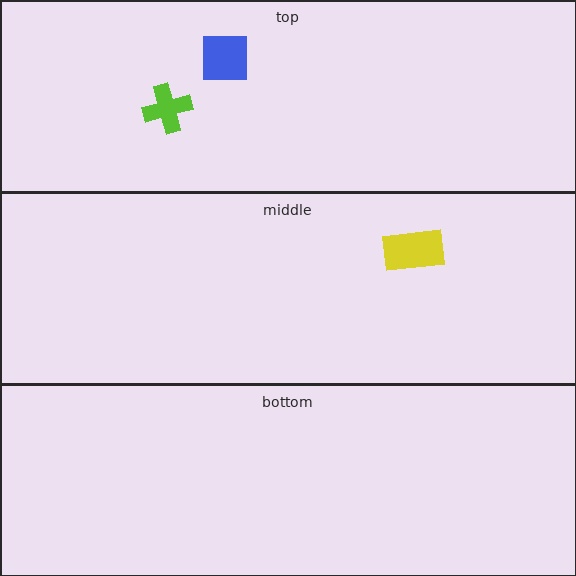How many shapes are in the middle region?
1.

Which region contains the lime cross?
The top region.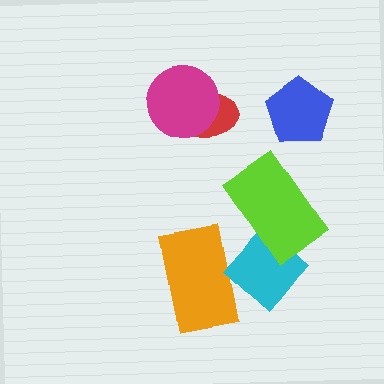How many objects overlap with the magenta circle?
1 object overlaps with the magenta circle.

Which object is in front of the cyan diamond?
The lime rectangle is in front of the cyan diamond.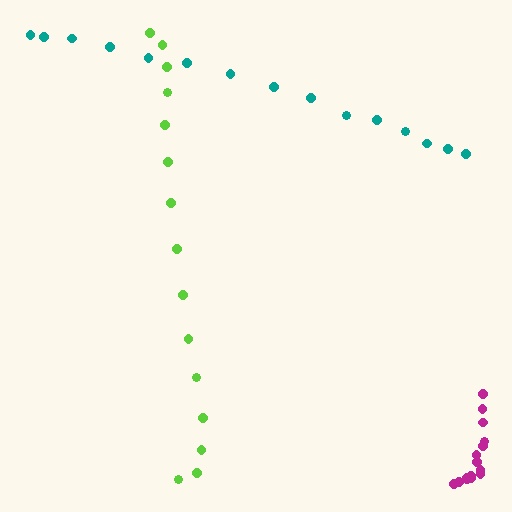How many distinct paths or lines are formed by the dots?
There are 3 distinct paths.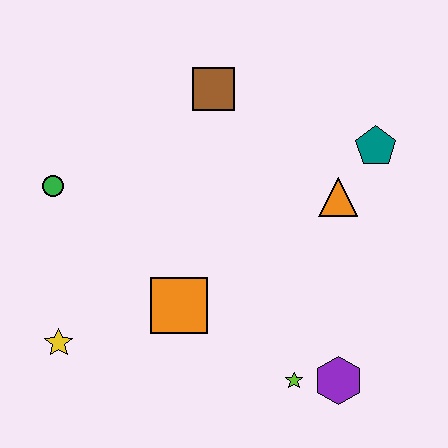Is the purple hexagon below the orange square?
Yes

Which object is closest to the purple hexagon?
The lime star is closest to the purple hexagon.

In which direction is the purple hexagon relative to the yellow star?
The purple hexagon is to the right of the yellow star.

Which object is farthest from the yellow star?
The teal pentagon is farthest from the yellow star.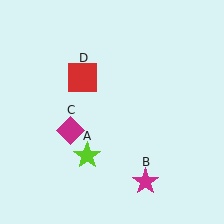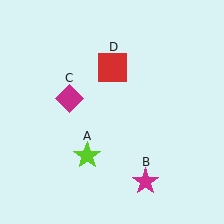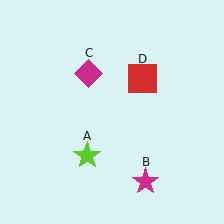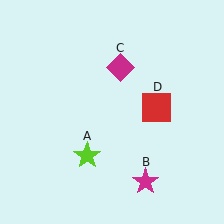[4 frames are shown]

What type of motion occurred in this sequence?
The magenta diamond (object C), red square (object D) rotated clockwise around the center of the scene.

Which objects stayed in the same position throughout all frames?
Lime star (object A) and magenta star (object B) remained stationary.